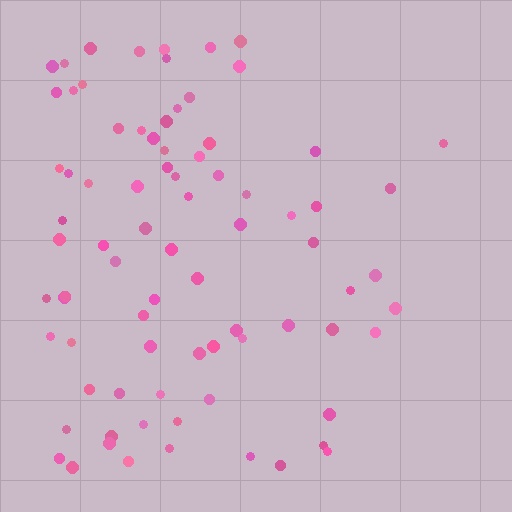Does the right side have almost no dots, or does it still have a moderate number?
Still a moderate number, just noticeably fewer than the left.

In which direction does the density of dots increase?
From right to left, with the left side densest.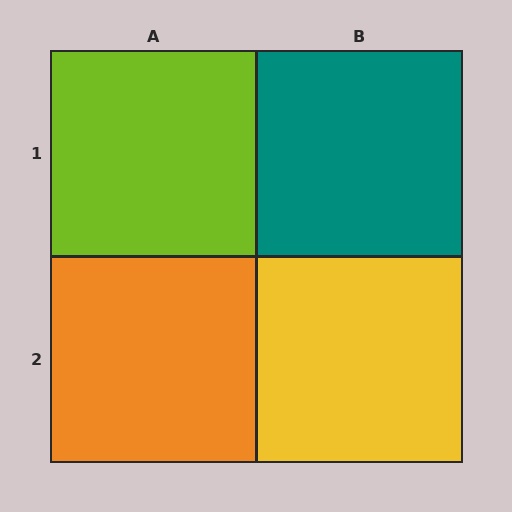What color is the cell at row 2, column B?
Yellow.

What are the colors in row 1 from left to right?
Lime, teal.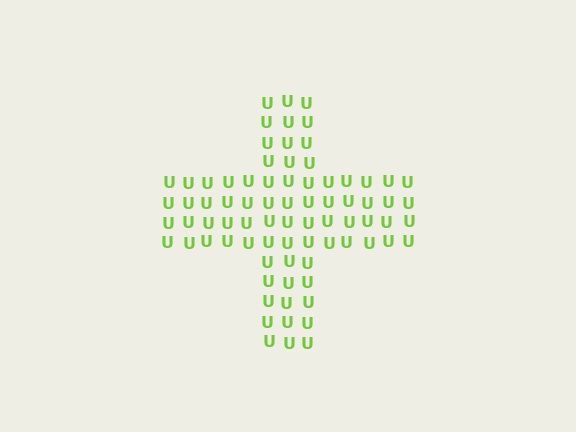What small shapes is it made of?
It is made of small letter U's.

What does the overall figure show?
The overall figure shows a cross.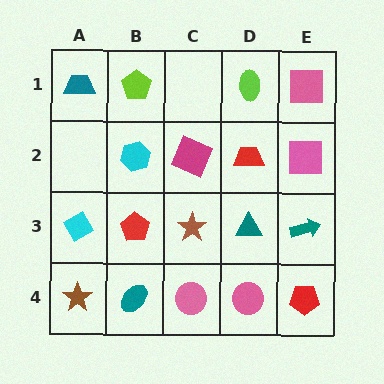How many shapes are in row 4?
5 shapes.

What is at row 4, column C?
A pink circle.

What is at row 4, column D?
A pink circle.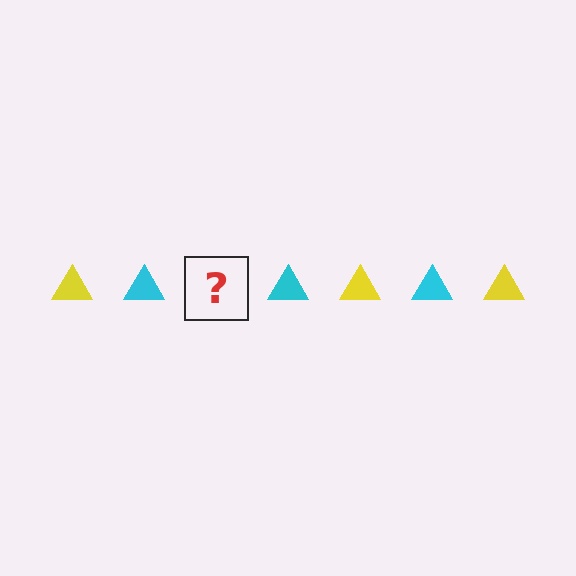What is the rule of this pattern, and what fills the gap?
The rule is that the pattern cycles through yellow, cyan triangles. The gap should be filled with a yellow triangle.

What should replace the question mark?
The question mark should be replaced with a yellow triangle.